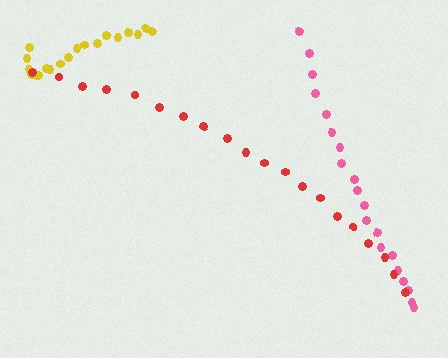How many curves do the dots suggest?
There are 3 distinct paths.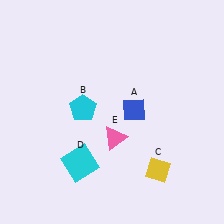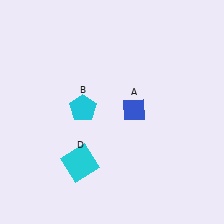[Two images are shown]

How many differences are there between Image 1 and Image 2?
There are 2 differences between the two images.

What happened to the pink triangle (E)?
The pink triangle (E) was removed in Image 2. It was in the bottom-right area of Image 1.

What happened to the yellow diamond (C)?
The yellow diamond (C) was removed in Image 2. It was in the bottom-right area of Image 1.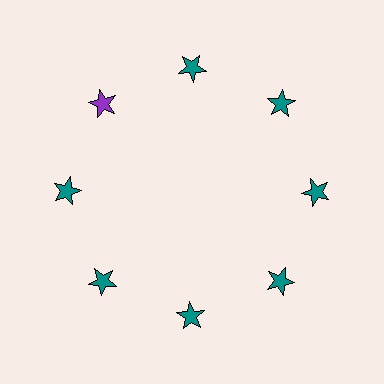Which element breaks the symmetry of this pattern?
The purple star at roughly the 10 o'clock position breaks the symmetry. All other shapes are teal stars.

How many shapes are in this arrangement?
There are 8 shapes arranged in a ring pattern.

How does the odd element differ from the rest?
It has a different color: purple instead of teal.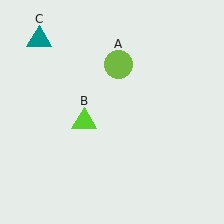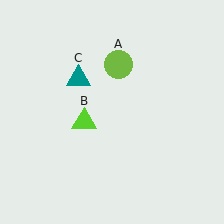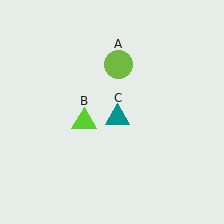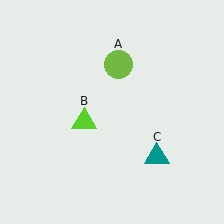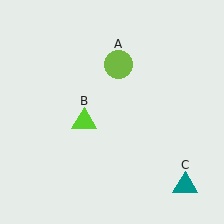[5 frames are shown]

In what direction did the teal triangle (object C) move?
The teal triangle (object C) moved down and to the right.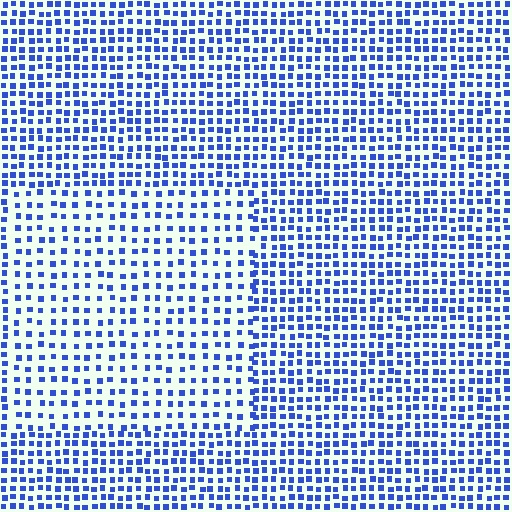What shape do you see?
I see a rectangle.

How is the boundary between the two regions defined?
The boundary is defined by a change in element density (approximately 1.7x ratio). All elements are the same color, size, and shape.